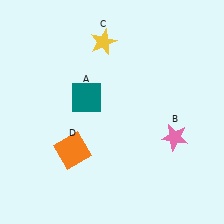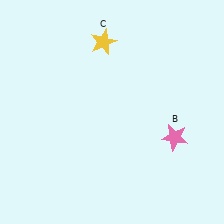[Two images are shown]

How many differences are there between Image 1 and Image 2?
There are 2 differences between the two images.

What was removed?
The teal square (A), the orange square (D) were removed in Image 2.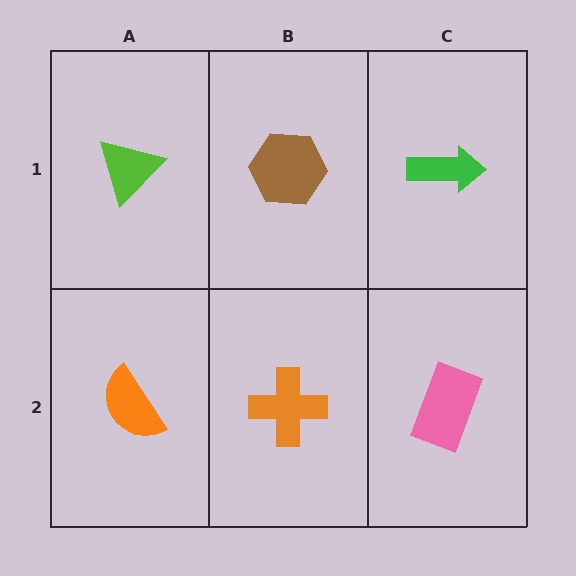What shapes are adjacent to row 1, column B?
An orange cross (row 2, column B), a lime triangle (row 1, column A), a green arrow (row 1, column C).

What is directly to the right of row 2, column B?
A pink rectangle.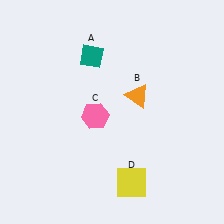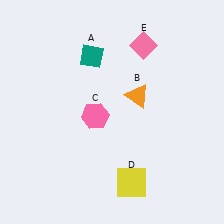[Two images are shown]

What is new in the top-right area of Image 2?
A pink diamond (E) was added in the top-right area of Image 2.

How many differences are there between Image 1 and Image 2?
There is 1 difference between the two images.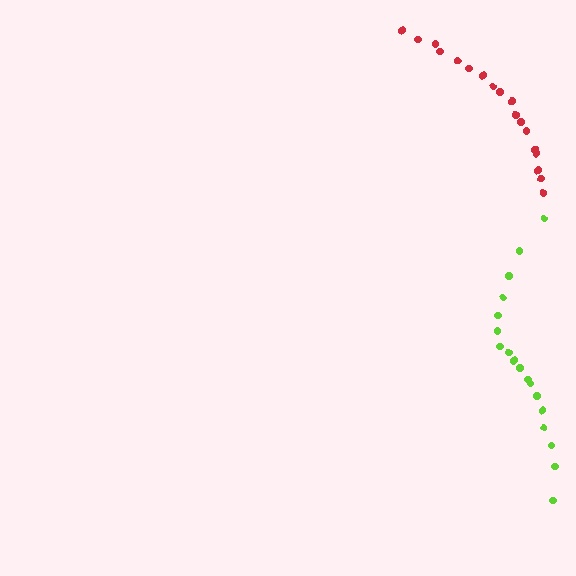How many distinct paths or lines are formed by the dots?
There are 2 distinct paths.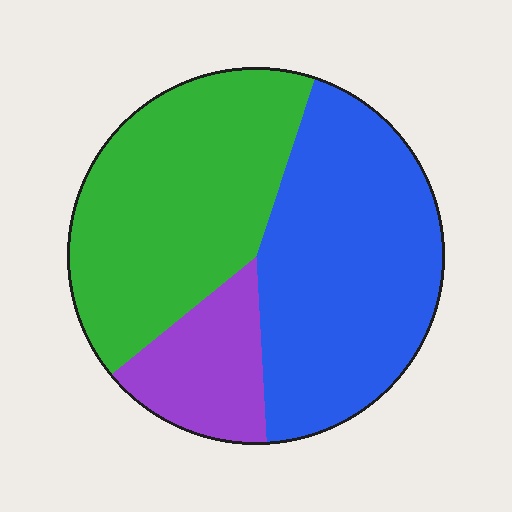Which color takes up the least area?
Purple, at roughly 15%.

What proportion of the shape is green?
Green takes up about two fifths (2/5) of the shape.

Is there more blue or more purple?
Blue.